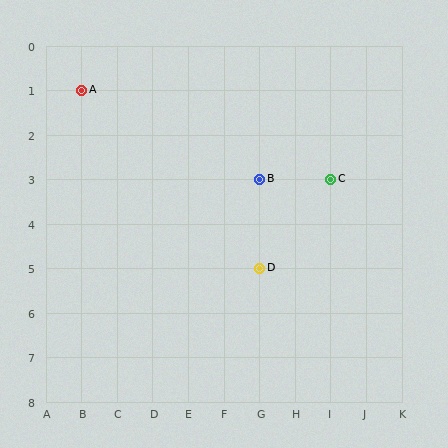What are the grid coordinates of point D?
Point D is at grid coordinates (G, 5).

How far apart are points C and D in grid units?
Points C and D are 2 columns and 2 rows apart (about 2.8 grid units diagonally).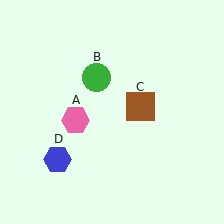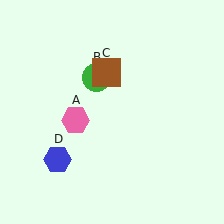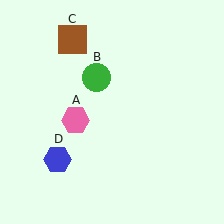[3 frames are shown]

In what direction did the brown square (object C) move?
The brown square (object C) moved up and to the left.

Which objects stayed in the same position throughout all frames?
Pink hexagon (object A) and green circle (object B) and blue hexagon (object D) remained stationary.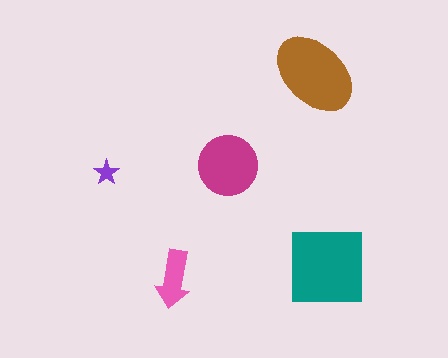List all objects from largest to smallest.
The teal square, the brown ellipse, the magenta circle, the pink arrow, the purple star.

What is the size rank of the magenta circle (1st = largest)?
3rd.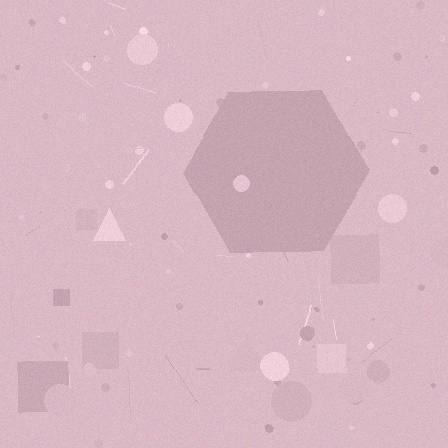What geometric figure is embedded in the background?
A hexagon is embedded in the background.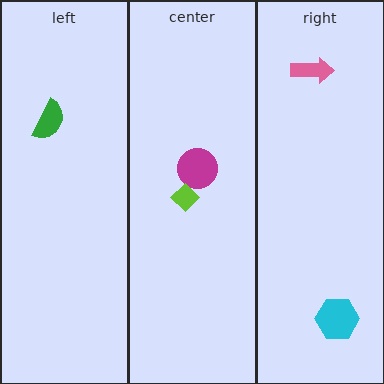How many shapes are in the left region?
1.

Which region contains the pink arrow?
The right region.